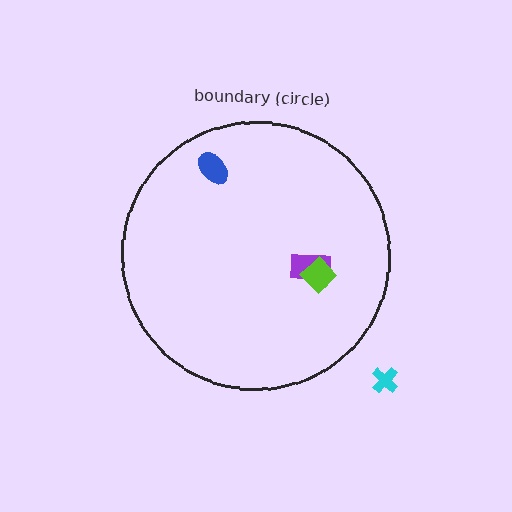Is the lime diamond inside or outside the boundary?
Inside.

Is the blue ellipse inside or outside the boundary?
Inside.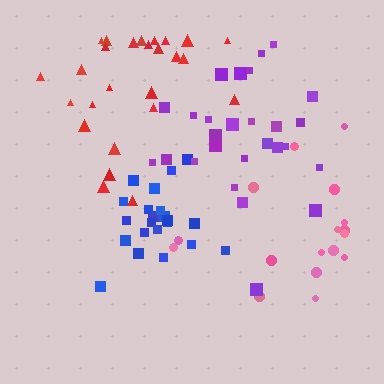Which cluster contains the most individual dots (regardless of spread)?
Purple (27).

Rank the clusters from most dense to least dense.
blue, purple, red, pink.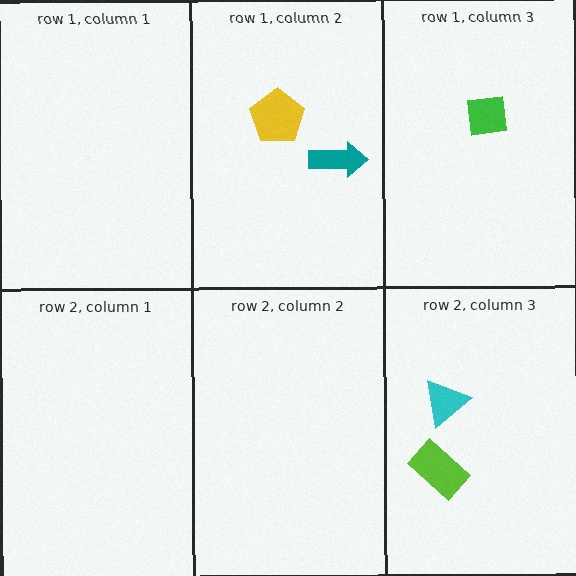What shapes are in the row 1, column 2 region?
The teal arrow, the yellow pentagon.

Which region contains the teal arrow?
The row 1, column 2 region.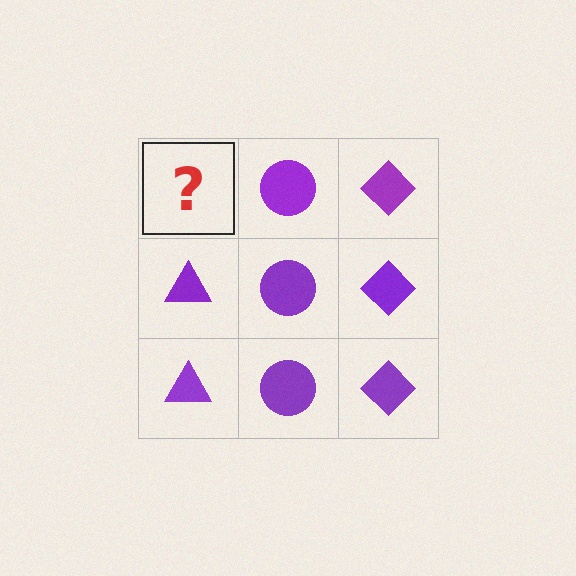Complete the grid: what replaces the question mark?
The question mark should be replaced with a purple triangle.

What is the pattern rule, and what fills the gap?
The rule is that each column has a consistent shape. The gap should be filled with a purple triangle.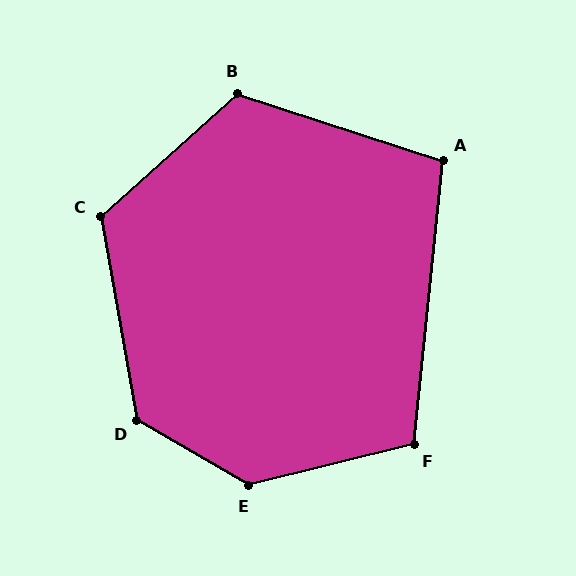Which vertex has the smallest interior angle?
A, at approximately 102 degrees.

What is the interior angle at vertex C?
Approximately 122 degrees (obtuse).